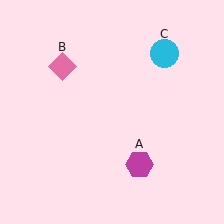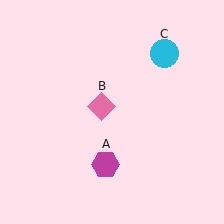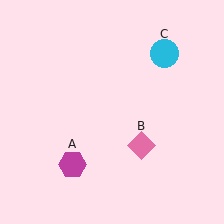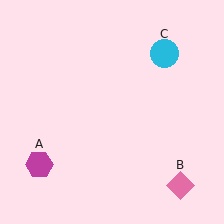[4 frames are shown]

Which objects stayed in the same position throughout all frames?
Cyan circle (object C) remained stationary.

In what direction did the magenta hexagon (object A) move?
The magenta hexagon (object A) moved left.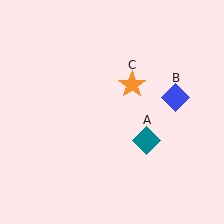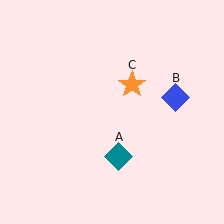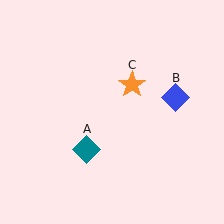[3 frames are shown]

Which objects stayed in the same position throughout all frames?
Blue diamond (object B) and orange star (object C) remained stationary.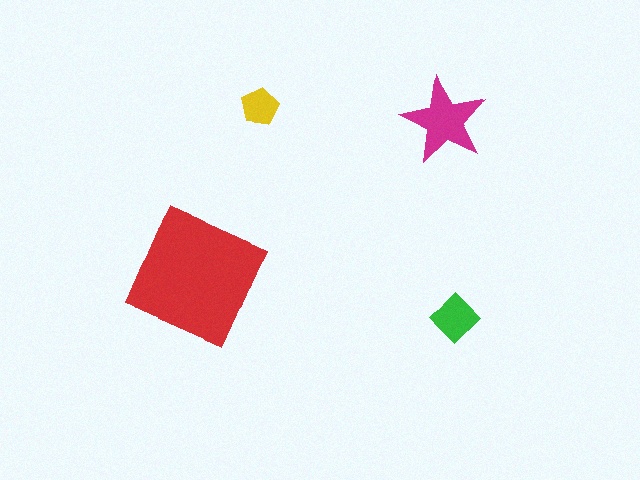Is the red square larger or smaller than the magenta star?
Larger.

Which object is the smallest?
The yellow pentagon.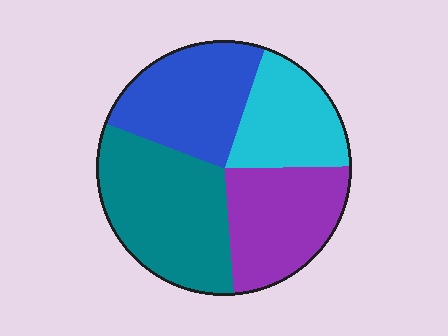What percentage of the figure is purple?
Purple takes up less than a quarter of the figure.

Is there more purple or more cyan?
Purple.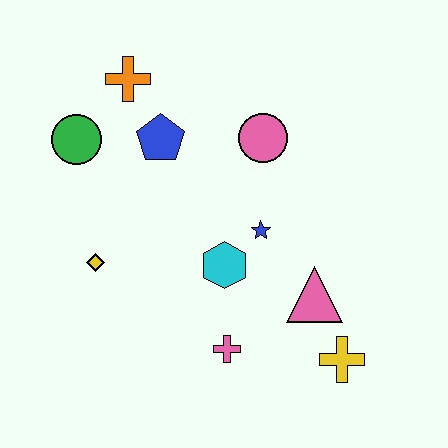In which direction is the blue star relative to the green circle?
The blue star is to the right of the green circle.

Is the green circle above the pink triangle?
Yes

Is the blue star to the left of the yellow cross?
Yes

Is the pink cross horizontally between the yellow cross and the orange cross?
Yes